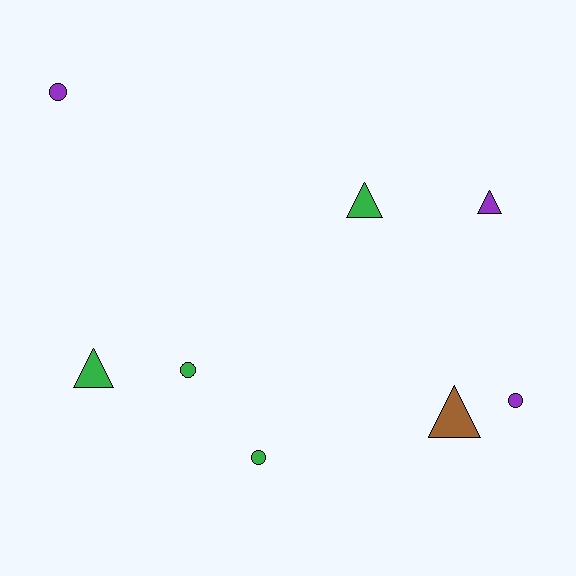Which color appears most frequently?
Green, with 4 objects.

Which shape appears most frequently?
Circle, with 4 objects.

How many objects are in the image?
There are 8 objects.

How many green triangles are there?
There are 2 green triangles.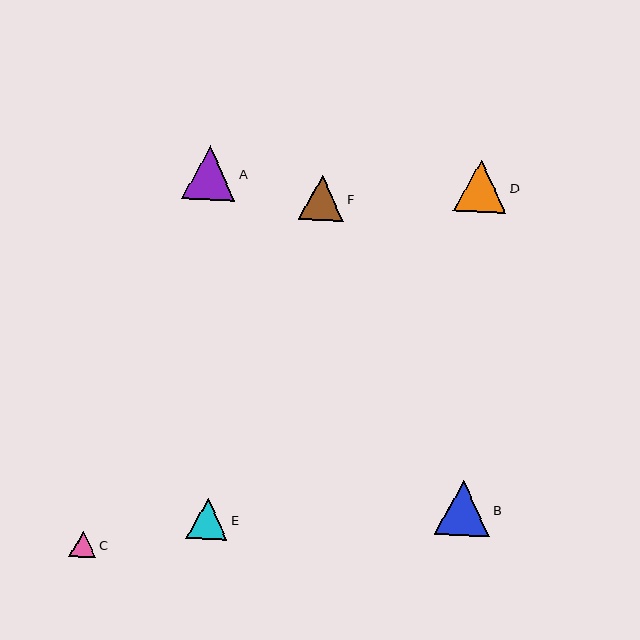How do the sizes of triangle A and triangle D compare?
Triangle A and triangle D are approximately the same size.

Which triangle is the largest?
Triangle B is the largest with a size of approximately 55 pixels.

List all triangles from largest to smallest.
From largest to smallest: B, A, D, F, E, C.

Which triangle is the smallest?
Triangle C is the smallest with a size of approximately 26 pixels.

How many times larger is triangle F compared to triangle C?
Triangle F is approximately 1.7 times the size of triangle C.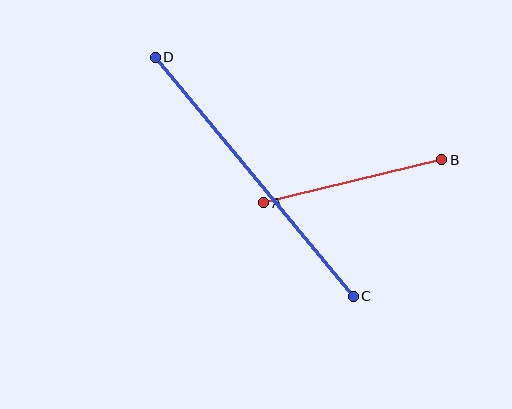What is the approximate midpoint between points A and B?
The midpoint is at approximately (353, 181) pixels.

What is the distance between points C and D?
The distance is approximately 310 pixels.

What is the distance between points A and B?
The distance is approximately 183 pixels.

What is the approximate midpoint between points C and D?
The midpoint is at approximately (254, 177) pixels.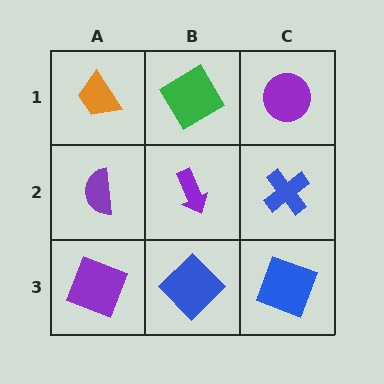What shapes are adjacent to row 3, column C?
A blue cross (row 2, column C), a blue diamond (row 3, column B).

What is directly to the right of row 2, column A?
A purple arrow.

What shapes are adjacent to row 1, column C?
A blue cross (row 2, column C), a green diamond (row 1, column B).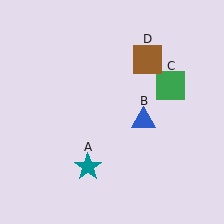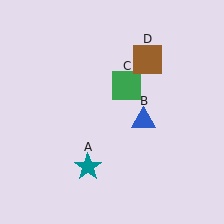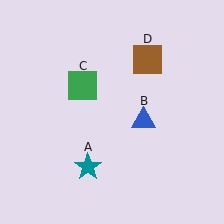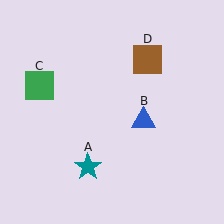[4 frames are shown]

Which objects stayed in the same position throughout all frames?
Teal star (object A) and blue triangle (object B) and brown square (object D) remained stationary.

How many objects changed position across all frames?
1 object changed position: green square (object C).